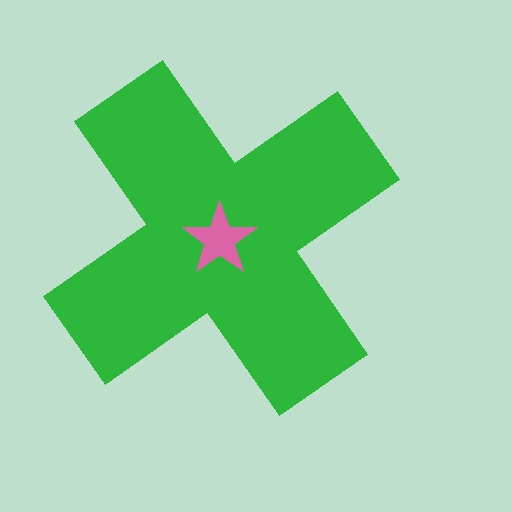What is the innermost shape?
The pink star.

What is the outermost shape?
The green cross.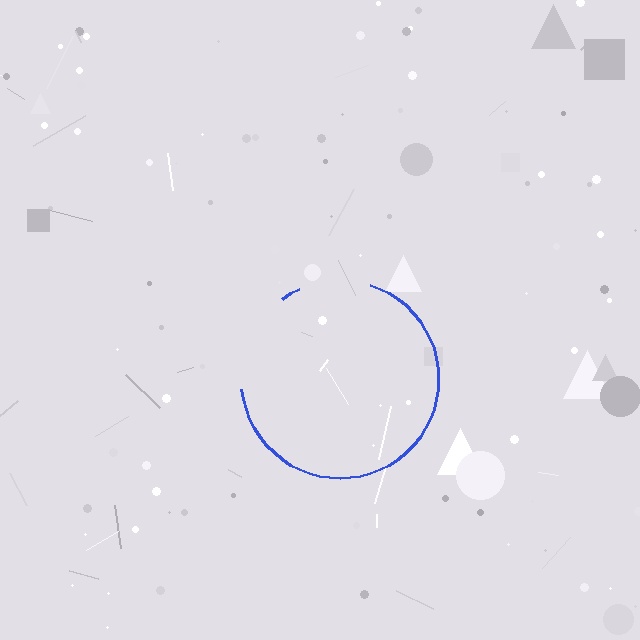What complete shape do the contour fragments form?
The contour fragments form a circle.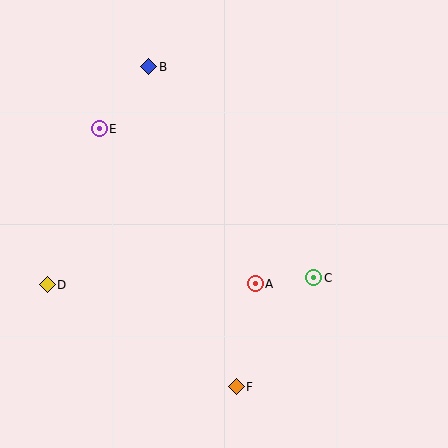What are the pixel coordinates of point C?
Point C is at (314, 278).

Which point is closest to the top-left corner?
Point E is closest to the top-left corner.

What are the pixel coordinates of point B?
Point B is at (149, 67).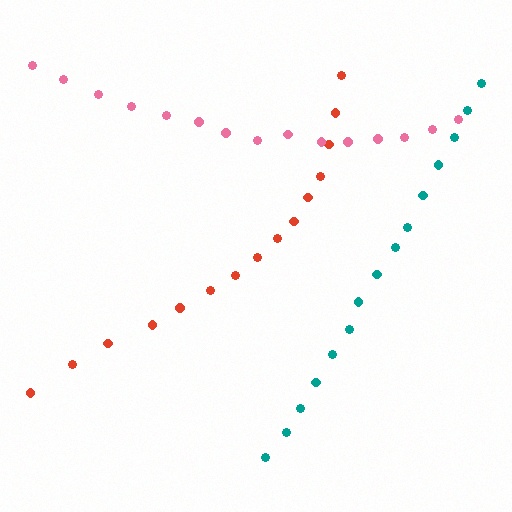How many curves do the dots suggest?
There are 3 distinct paths.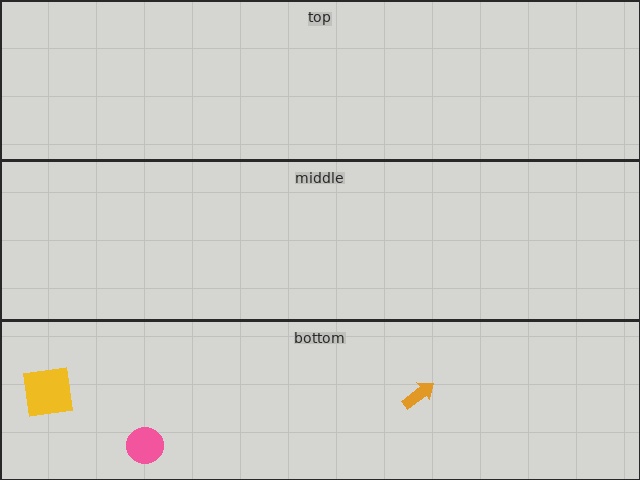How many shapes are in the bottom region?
3.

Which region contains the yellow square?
The bottom region.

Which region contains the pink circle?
The bottom region.